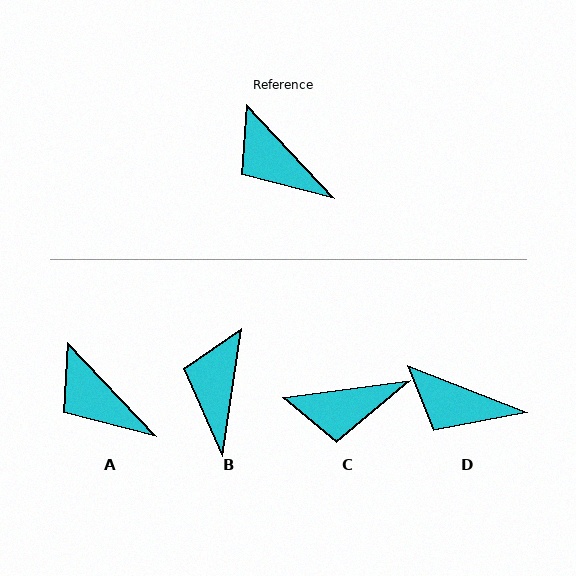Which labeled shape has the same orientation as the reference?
A.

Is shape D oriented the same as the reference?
No, it is off by about 26 degrees.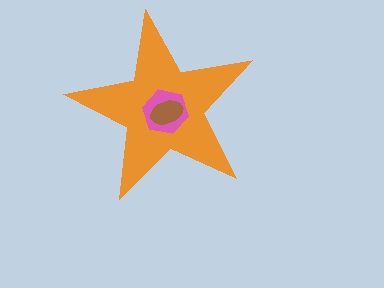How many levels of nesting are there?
3.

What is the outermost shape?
The orange star.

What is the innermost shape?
The brown ellipse.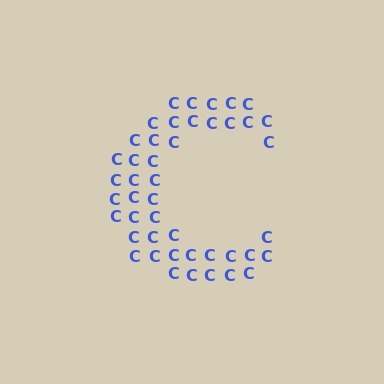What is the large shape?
The large shape is the letter C.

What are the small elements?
The small elements are letter C's.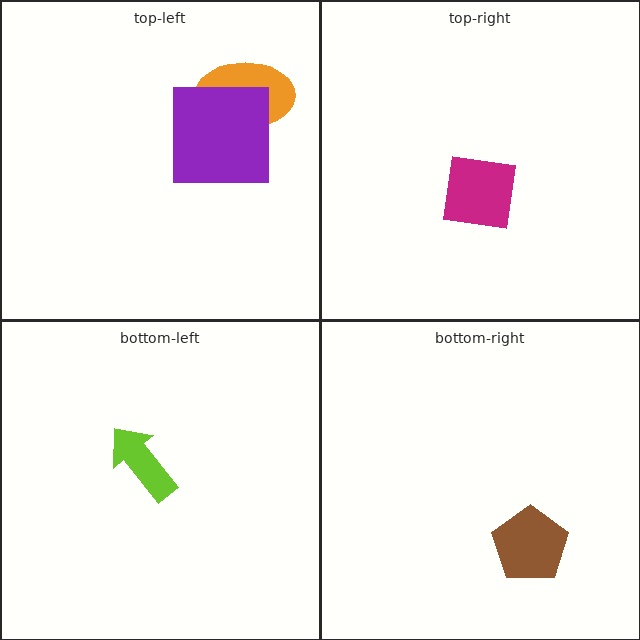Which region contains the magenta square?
The top-right region.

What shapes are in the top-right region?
The magenta square.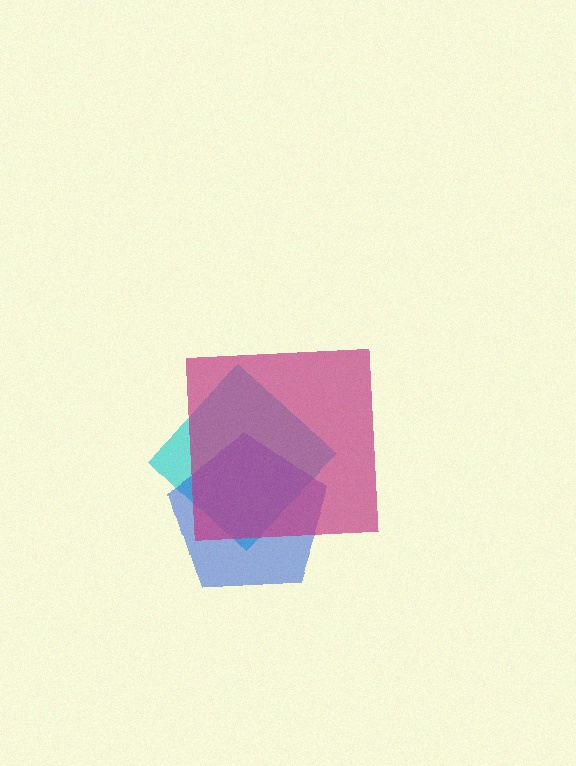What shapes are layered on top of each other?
The layered shapes are: a cyan diamond, a blue pentagon, a magenta square.